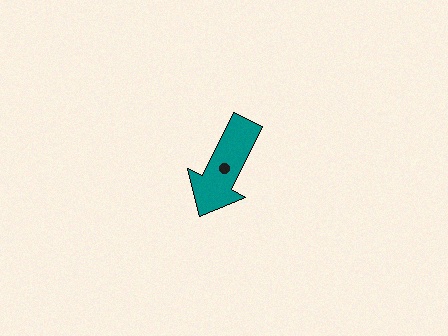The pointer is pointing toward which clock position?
Roughly 7 o'clock.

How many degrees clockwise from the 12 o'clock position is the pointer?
Approximately 206 degrees.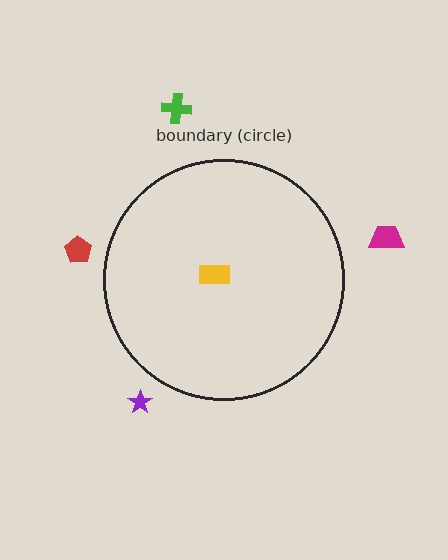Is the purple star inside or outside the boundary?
Outside.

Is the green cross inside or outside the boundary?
Outside.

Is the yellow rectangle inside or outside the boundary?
Inside.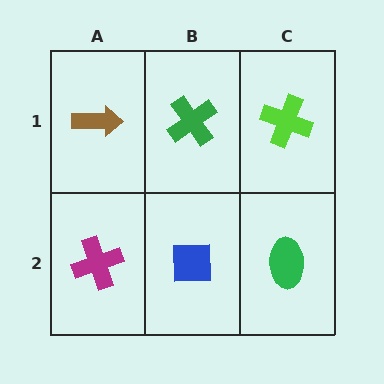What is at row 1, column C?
A lime cross.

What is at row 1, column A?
A brown arrow.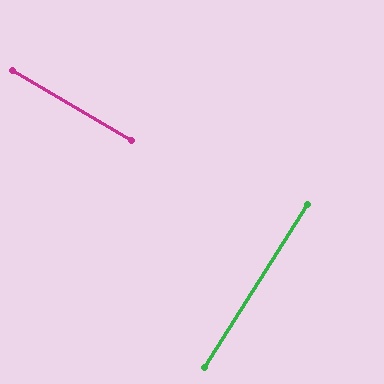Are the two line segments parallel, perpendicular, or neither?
Perpendicular — they meet at approximately 88°.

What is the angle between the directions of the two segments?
Approximately 88 degrees.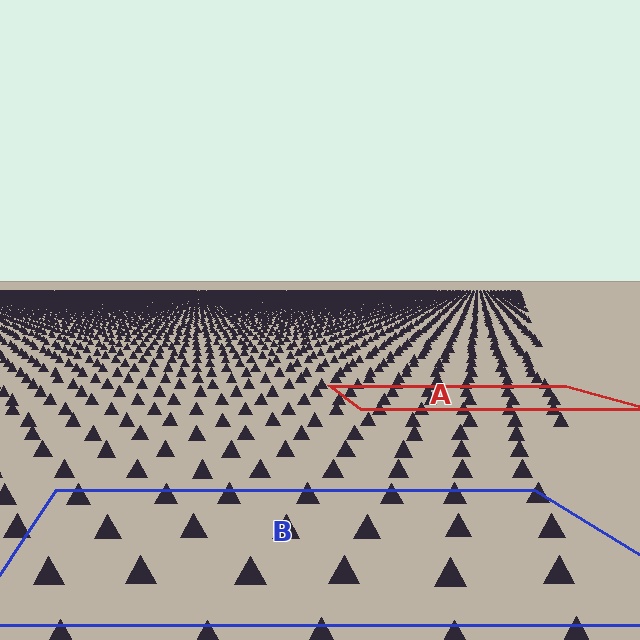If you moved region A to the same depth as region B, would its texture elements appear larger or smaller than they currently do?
They would appear larger. At a closer depth, the same texture elements are projected at a bigger on-screen size.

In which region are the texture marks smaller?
The texture marks are smaller in region A, because it is farther away.